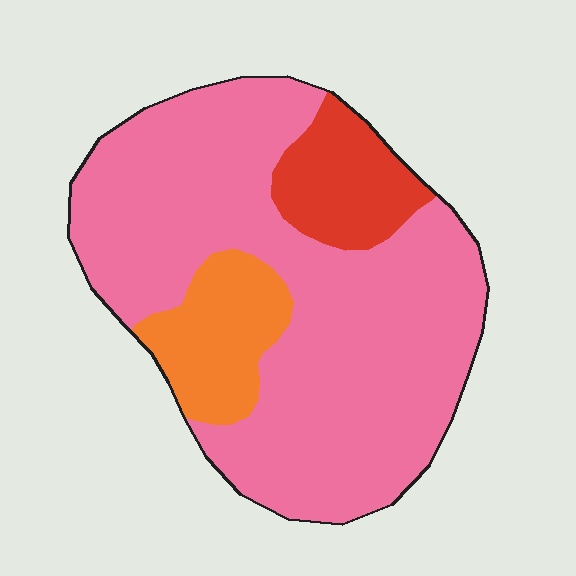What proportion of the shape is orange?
Orange covers 13% of the shape.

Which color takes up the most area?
Pink, at roughly 75%.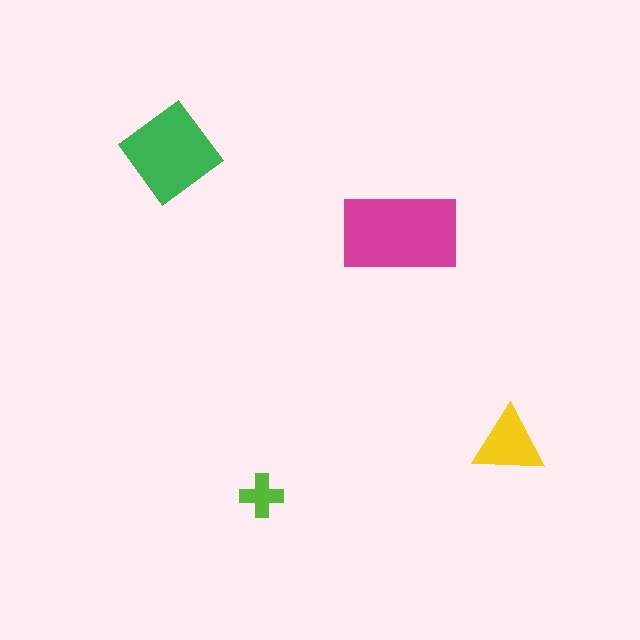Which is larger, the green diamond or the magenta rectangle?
The magenta rectangle.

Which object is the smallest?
The lime cross.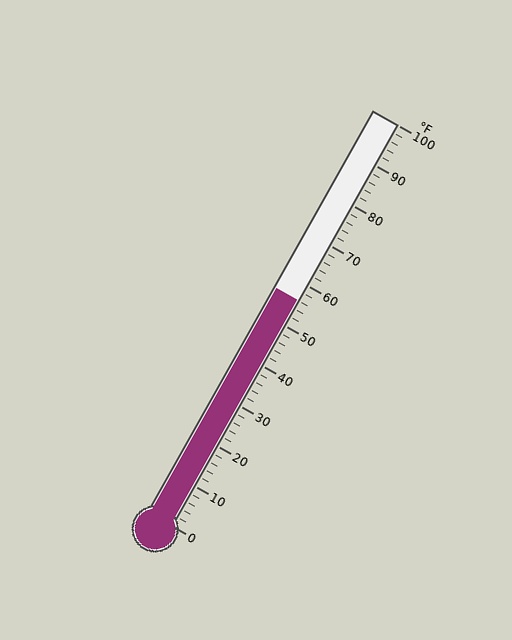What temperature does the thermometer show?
The thermometer shows approximately 56°F.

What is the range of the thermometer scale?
The thermometer scale ranges from 0°F to 100°F.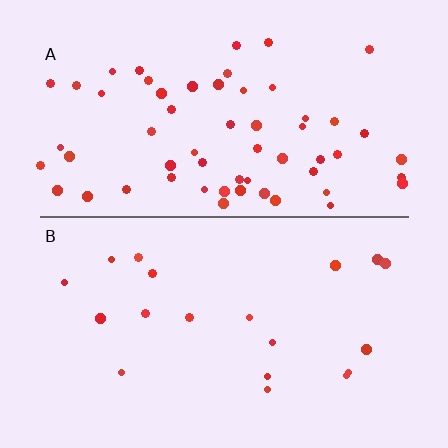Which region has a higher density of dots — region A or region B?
A (the top).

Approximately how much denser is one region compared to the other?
Approximately 3.1× — region A over region B.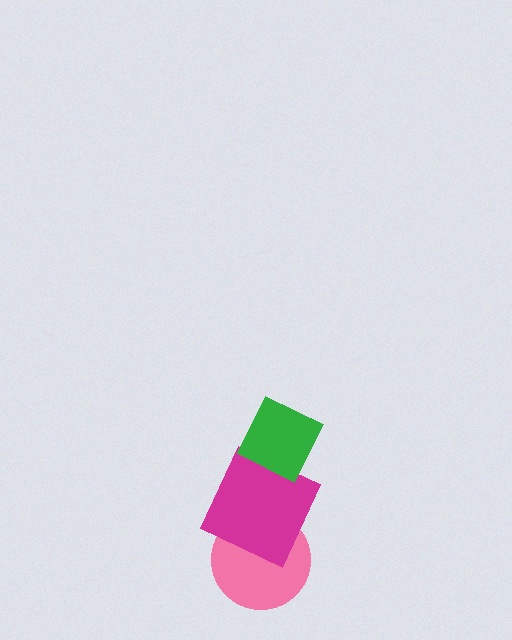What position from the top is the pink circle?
The pink circle is 3rd from the top.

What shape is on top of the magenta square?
The green diamond is on top of the magenta square.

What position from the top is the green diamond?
The green diamond is 1st from the top.